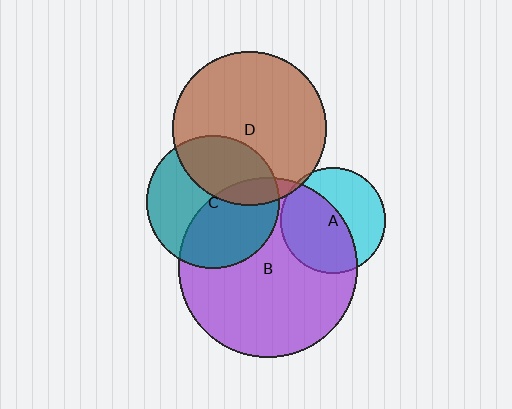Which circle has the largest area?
Circle B (purple).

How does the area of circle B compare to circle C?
Approximately 1.8 times.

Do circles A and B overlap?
Yes.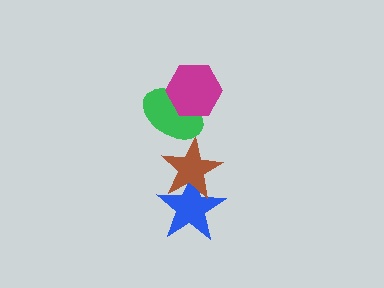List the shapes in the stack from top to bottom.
From top to bottom: the magenta hexagon, the green ellipse, the brown star, the blue star.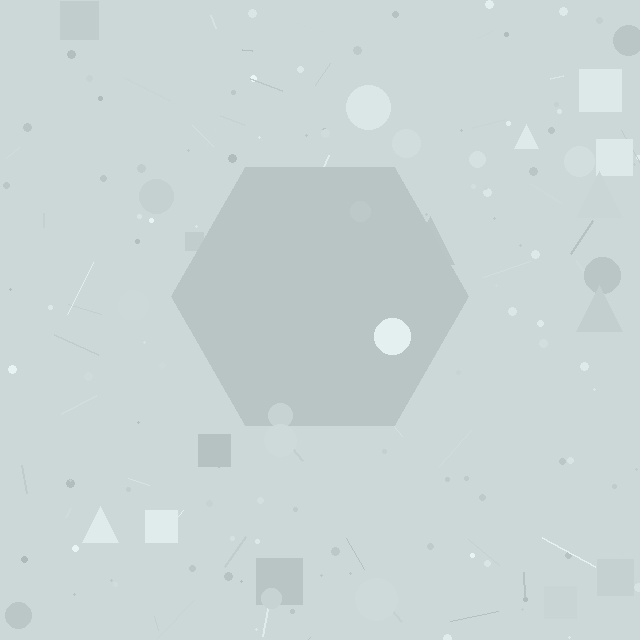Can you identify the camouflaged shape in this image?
The camouflaged shape is a hexagon.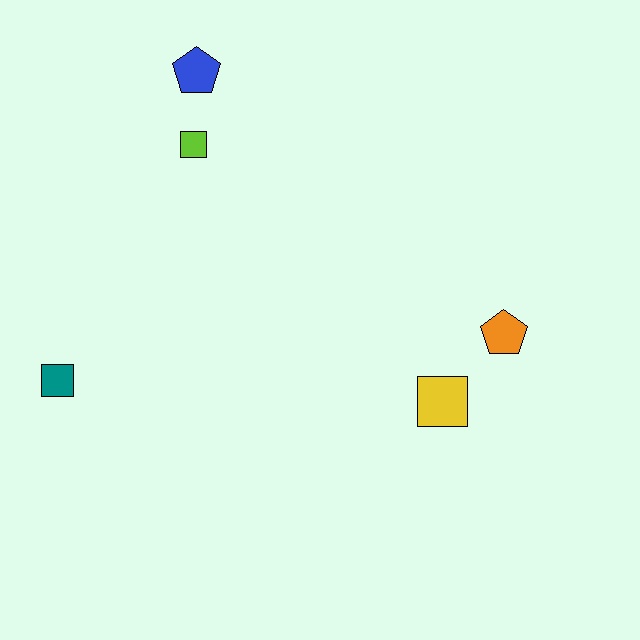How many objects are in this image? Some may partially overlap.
There are 5 objects.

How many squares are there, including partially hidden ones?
There are 3 squares.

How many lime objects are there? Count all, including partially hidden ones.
There is 1 lime object.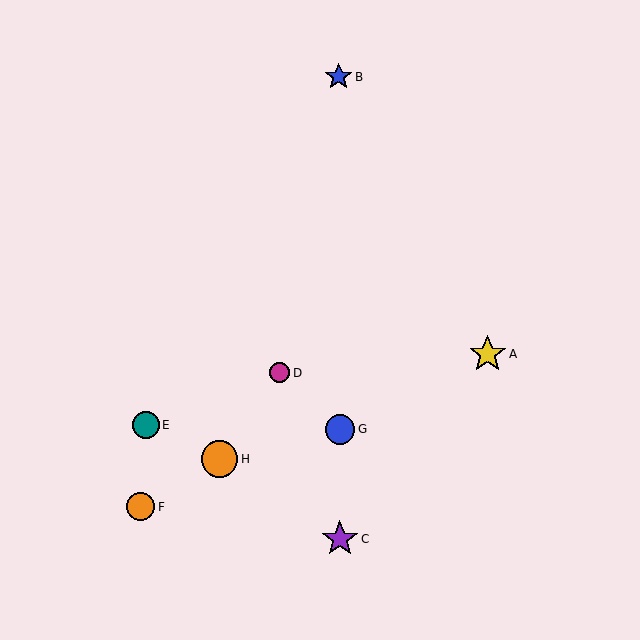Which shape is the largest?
The yellow star (labeled A) is the largest.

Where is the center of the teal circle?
The center of the teal circle is at (146, 425).